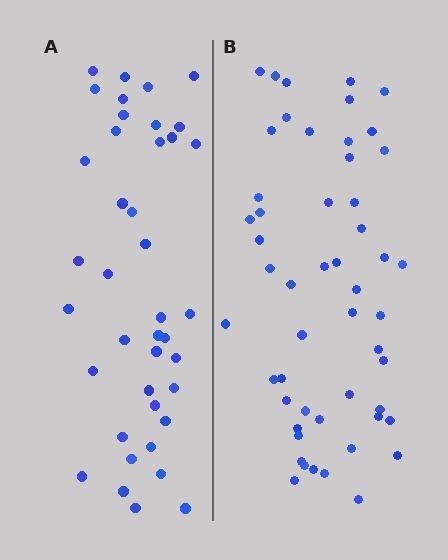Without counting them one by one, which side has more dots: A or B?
Region B (the right region) has more dots.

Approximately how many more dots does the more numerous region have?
Region B has roughly 12 or so more dots than region A.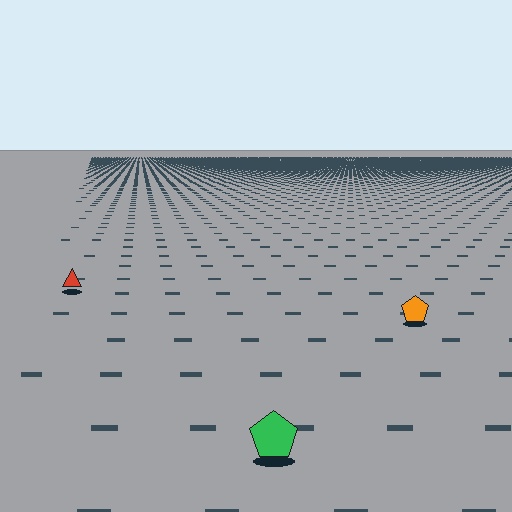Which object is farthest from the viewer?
The red triangle is farthest from the viewer. It appears smaller and the ground texture around it is denser.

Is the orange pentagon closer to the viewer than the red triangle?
Yes. The orange pentagon is closer — you can tell from the texture gradient: the ground texture is coarser near it.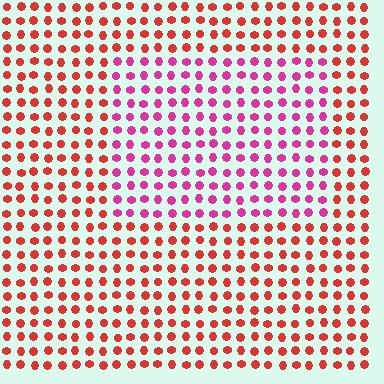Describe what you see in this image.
The image is filled with small red elements in a uniform arrangement. A rectangle-shaped region is visible where the elements are tinted to a slightly different hue, forming a subtle color boundary.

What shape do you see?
I see a rectangle.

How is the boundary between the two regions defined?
The boundary is defined purely by a slight shift in hue (about 39 degrees). Spacing, size, and orientation are identical on both sides.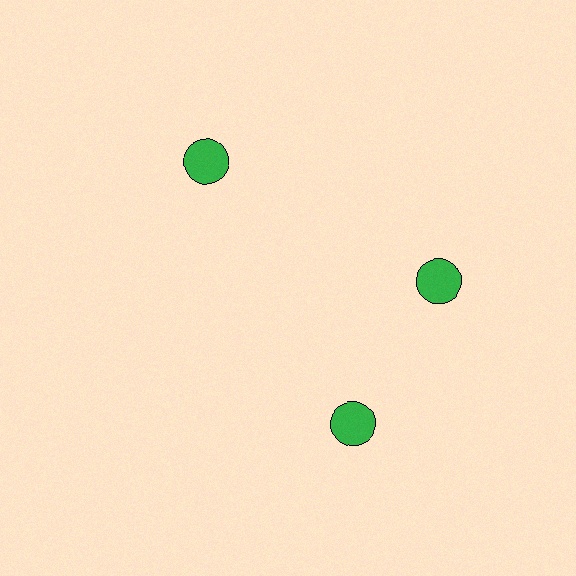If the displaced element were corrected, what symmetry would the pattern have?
It would have 3-fold rotational symmetry — the pattern would map onto itself every 120 degrees.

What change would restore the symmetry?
The symmetry would be restored by rotating it back into even spacing with its neighbors so that all 3 circles sit at equal angles and equal distance from the center.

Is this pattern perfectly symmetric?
No. The 3 green circles are arranged in a ring, but one element near the 7 o'clock position is rotated out of alignment along the ring, breaking the 3-fold rotational symmetry.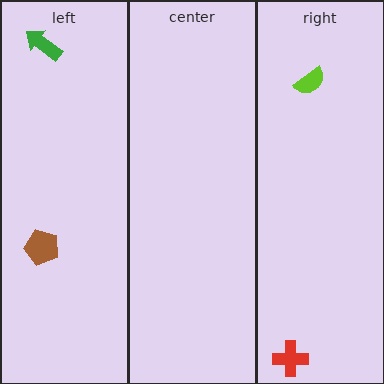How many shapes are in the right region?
2.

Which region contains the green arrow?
The left region.